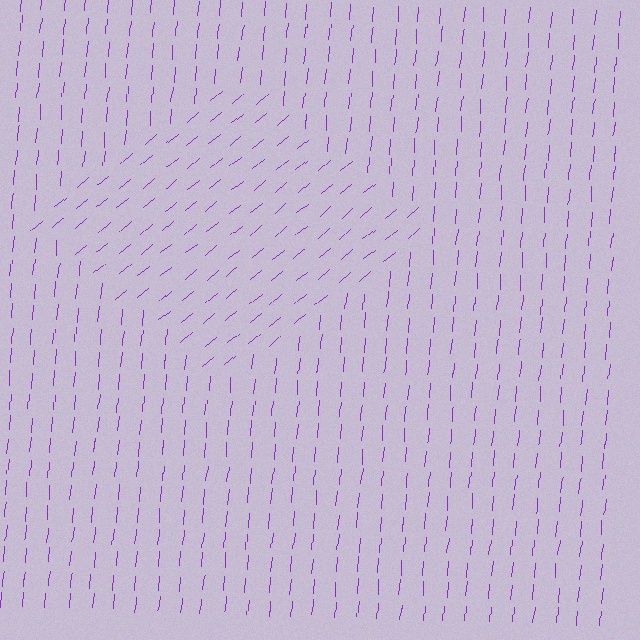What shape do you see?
I see a diamond.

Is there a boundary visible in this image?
Yes, there is a texture boundary formed by a change in line orientation.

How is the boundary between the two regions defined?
The boundary is defined purely by a change in line orientation (approximately 45 degrees difference). All lines are the same color and thickness.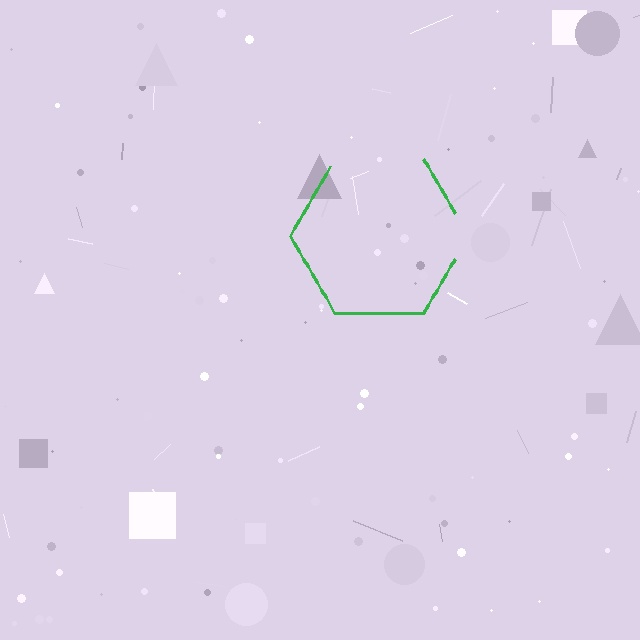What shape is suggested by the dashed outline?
The dashed outline suggests a hexagon.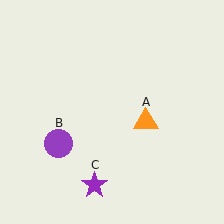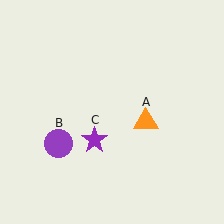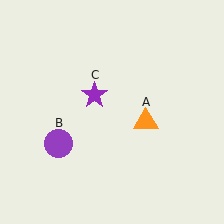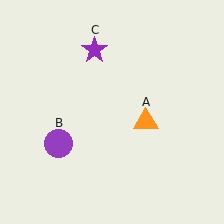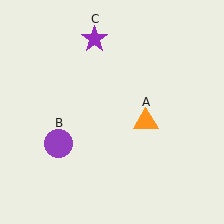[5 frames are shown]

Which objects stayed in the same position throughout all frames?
Orange triangle (object A) and purple circle (object B) remained stationary.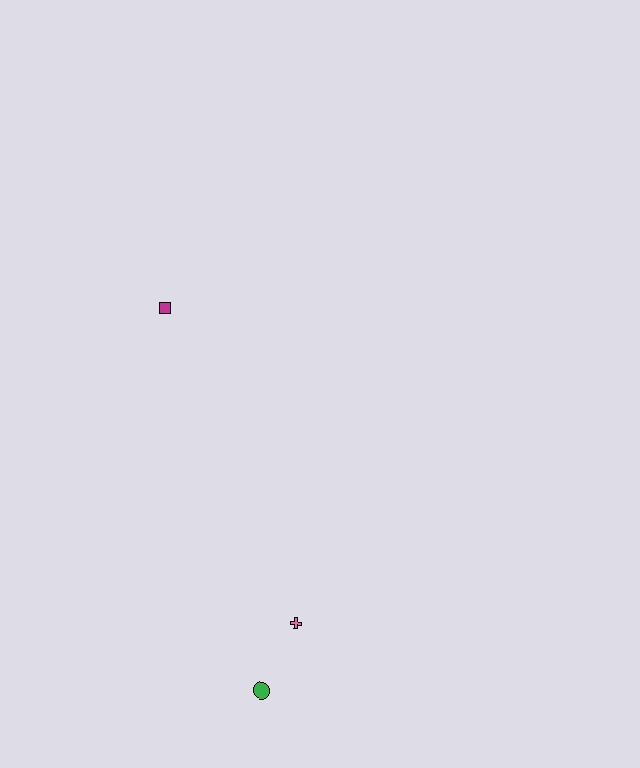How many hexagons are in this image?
There are no hexagons.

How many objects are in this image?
There are 3 objects.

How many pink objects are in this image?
There is 1 pink object.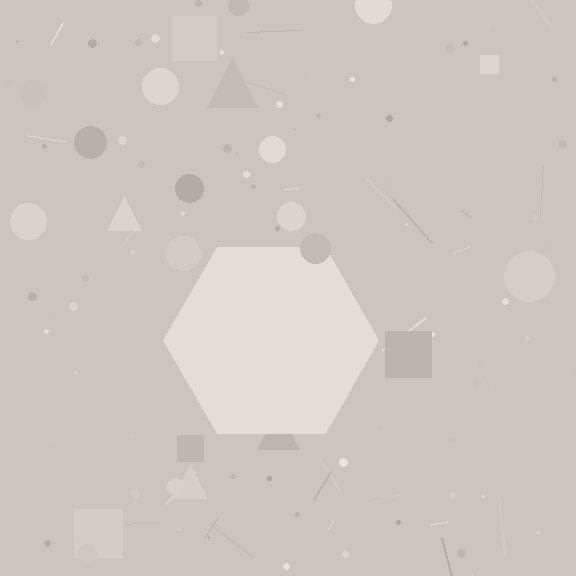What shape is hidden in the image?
A hexagon is hidden in the image.